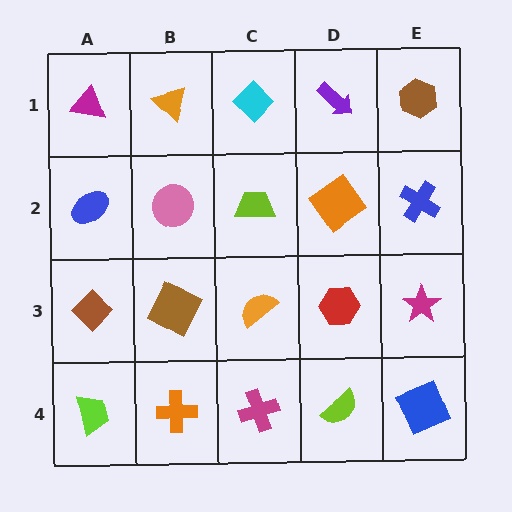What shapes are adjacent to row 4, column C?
An orange semicircle (row 3, column C), an orange cross (row 4, column B), a lime semicircle (row 4, column D).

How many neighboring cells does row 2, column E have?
3.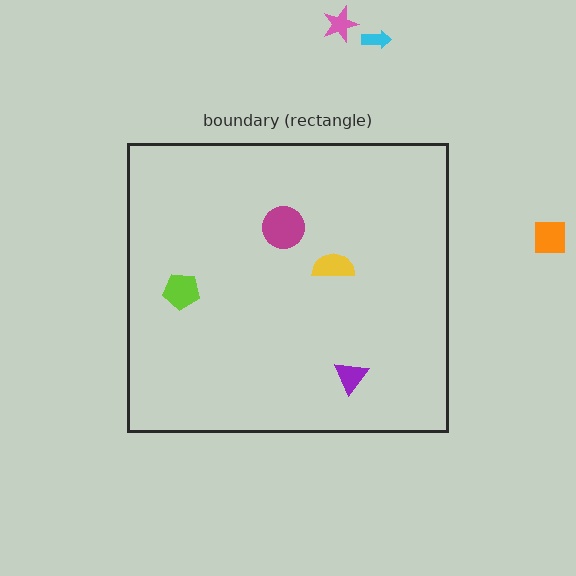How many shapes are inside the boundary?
4 inside, 3 outside.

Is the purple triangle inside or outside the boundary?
Inside.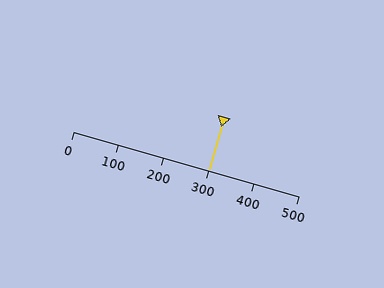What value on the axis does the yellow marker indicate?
The marker indicates approximately 300.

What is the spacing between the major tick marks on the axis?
The major ticks are spaced 100 apart.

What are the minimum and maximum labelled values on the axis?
The axis runs from 0 to 500.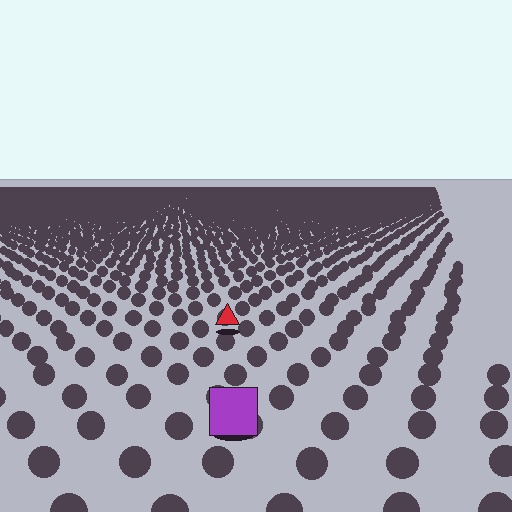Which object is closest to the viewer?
The purple square is closest. The texture marks near it are larger and more spread out.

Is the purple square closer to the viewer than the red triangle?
Yes. The purple square is closer — you can tell from the texture gradient: the ground texture is coarser near it.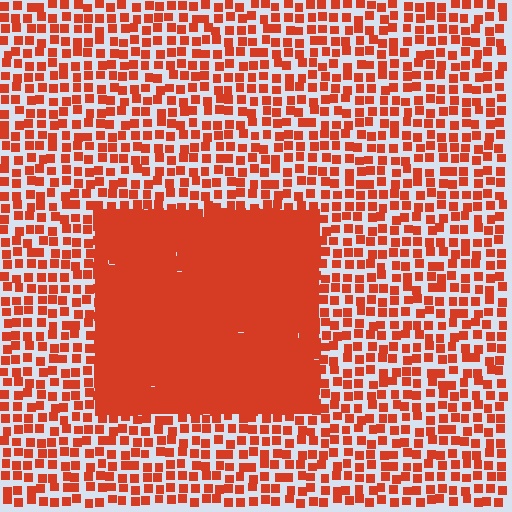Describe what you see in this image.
The image contains small red elements arranged at two different densities. A rectangle-shaped region is visible where the elements are more densely packed than the surrounding area.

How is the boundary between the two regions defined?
The boundary is defined by a change in element density (approximately 3.0x ratio). All elements are the same color, size, and shape.